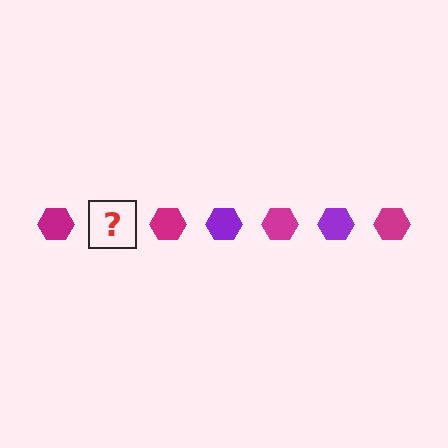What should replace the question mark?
The question mark should be replaced with a purple hexagon.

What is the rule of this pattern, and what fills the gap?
The rule is that the pattern cycles through magenta, purple hexagons. The gap should be filled with a purple hexagon.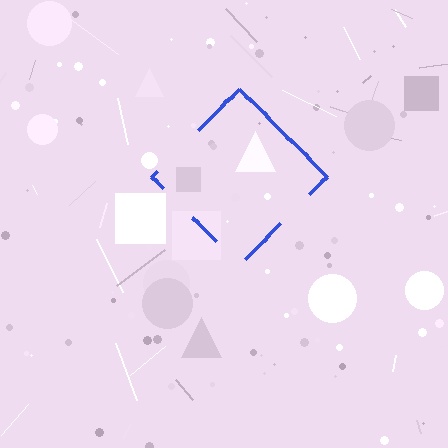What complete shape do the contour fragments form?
The contour fragments form a diamond.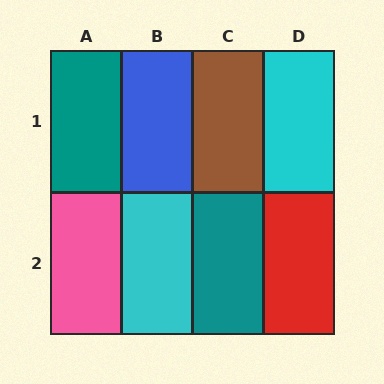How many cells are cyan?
2 cells are cyan.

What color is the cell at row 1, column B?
Blue.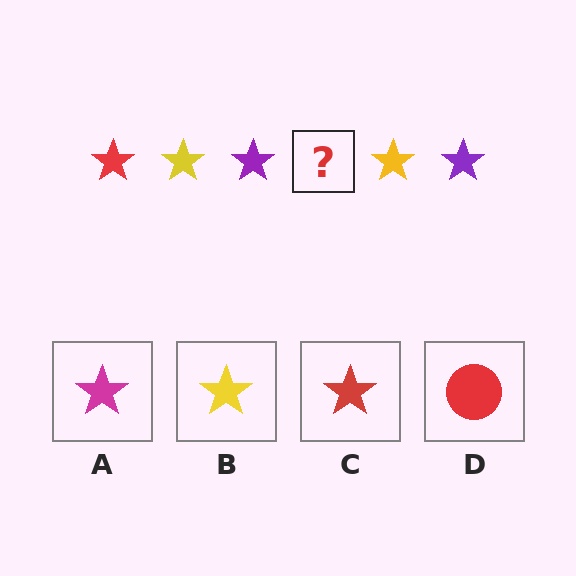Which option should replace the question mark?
Option C.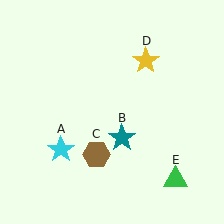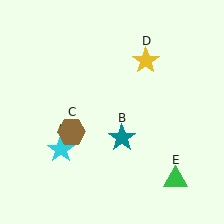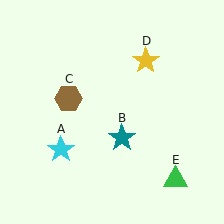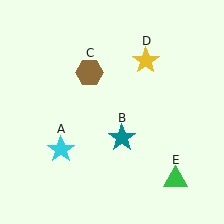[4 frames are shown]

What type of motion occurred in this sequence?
The brown hexagon (object C) rotated clockwise around the center of the scene.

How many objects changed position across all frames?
1 object changed position: brown hexagon (object C).